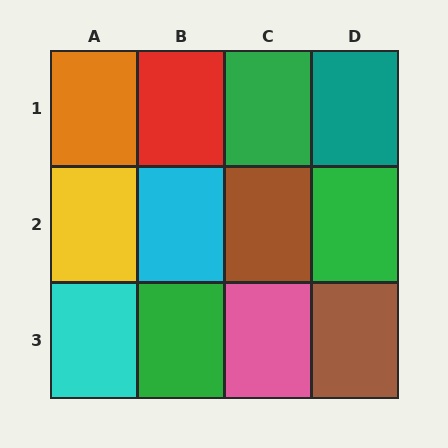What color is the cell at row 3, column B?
Green.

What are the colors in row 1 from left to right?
Orange, red, green, teal.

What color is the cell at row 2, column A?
Yellow.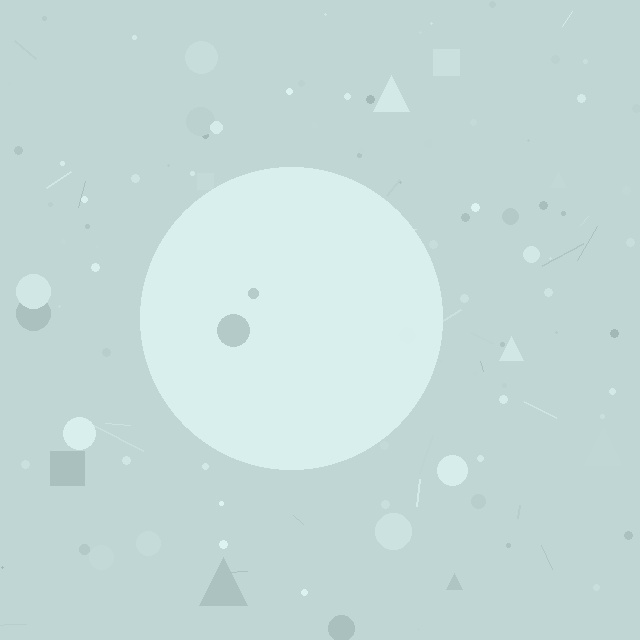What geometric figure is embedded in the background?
A circle is embedded in the background.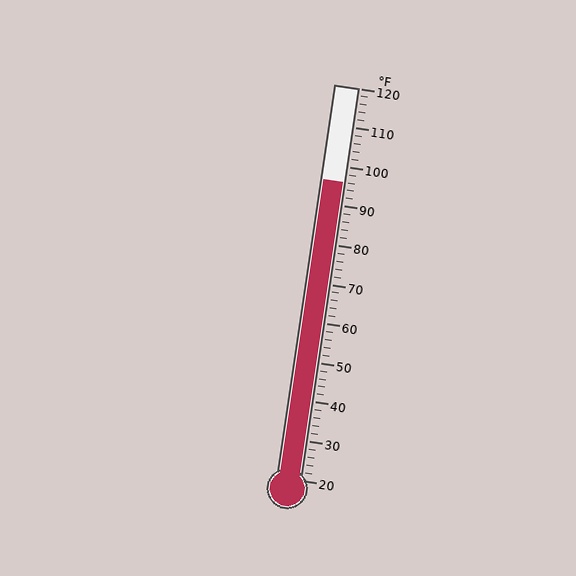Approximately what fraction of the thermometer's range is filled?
The thermometer is filled to approximately 75% of its range.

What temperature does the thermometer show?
The thermometer shows approximately 96°F.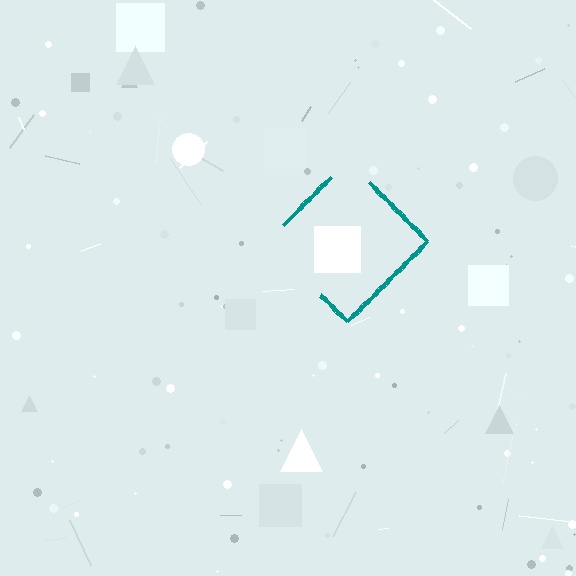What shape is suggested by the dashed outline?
The dashed outline suggests a diamond.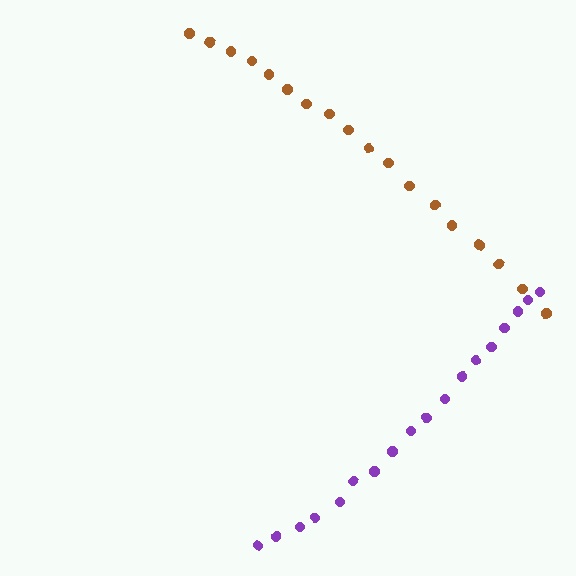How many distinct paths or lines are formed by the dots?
There are 2 distinct paths.